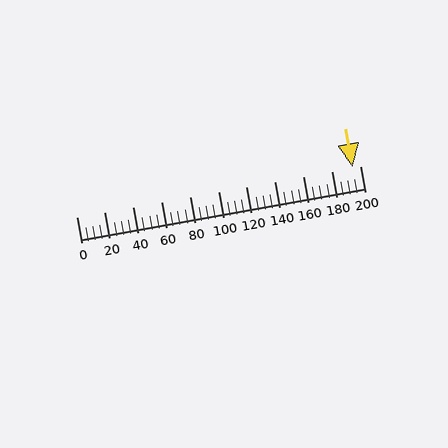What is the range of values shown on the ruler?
The ruler shows values from 0 to 200.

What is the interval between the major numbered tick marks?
The major tick marks are spaced 20 units apart.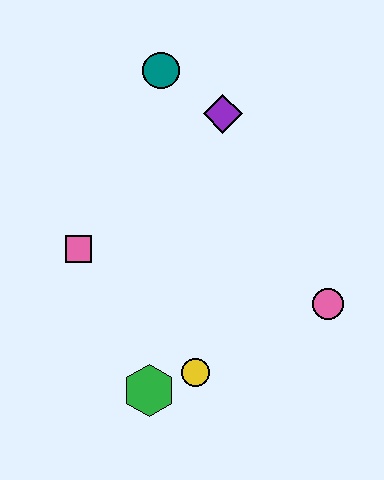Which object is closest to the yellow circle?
The green hexagon is closest to the yellow circle.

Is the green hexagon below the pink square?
Yes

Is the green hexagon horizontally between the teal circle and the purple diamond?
No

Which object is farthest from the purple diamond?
The green hexagon is farthest from the purple diamond.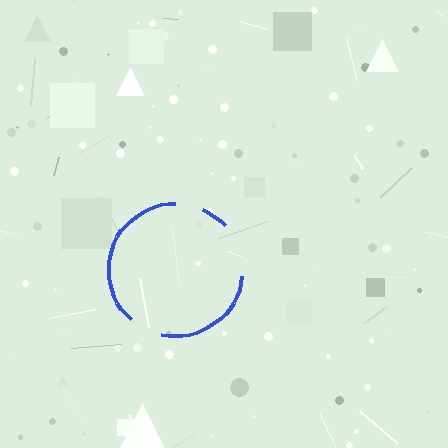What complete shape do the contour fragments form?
The contour fragments form a circle.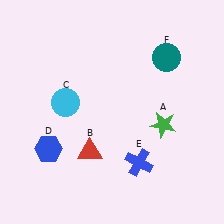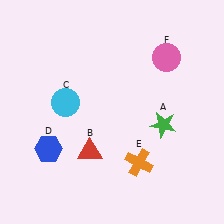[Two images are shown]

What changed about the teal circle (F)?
In Image 1, F is teal. In Image 2, it changed to pink.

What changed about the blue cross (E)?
In Image 1, E is blue. In Image 2, it changed to orange.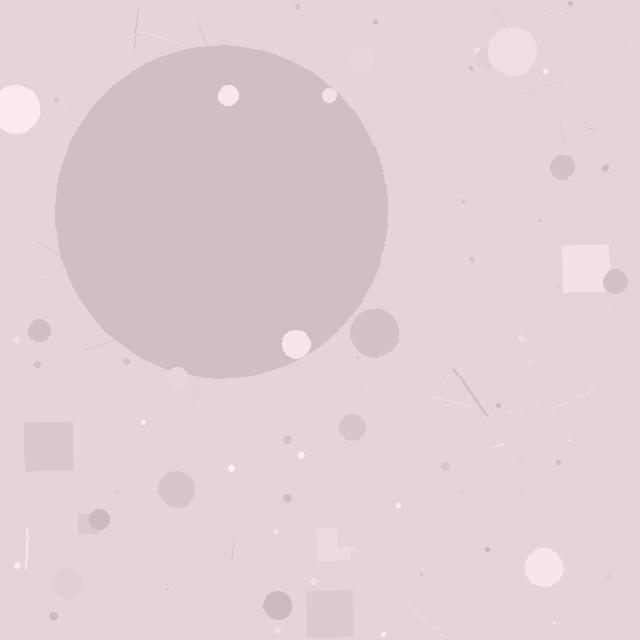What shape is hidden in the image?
A circle is hidden in the image.